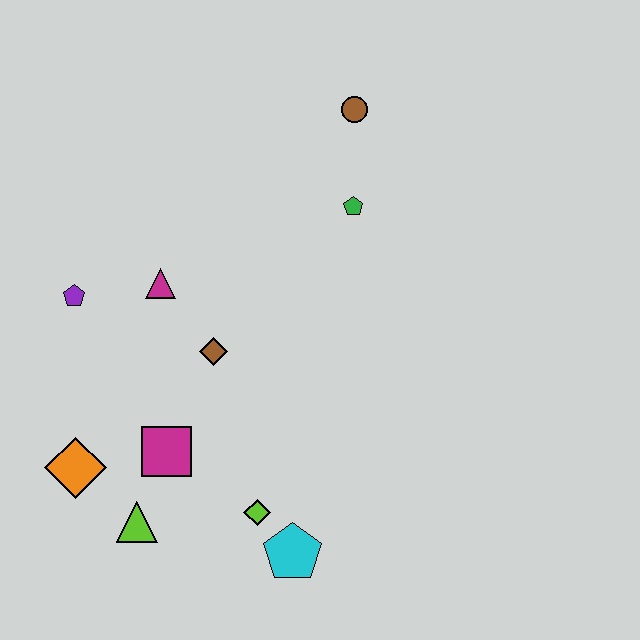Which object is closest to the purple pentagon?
The magenta triangle is closest to the purple pentagon.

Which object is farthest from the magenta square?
The brown circle is farthest from the magenta square.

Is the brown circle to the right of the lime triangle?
Yes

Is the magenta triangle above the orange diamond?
Yes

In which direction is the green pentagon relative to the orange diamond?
The green pentagon is to the right of the orange diamond.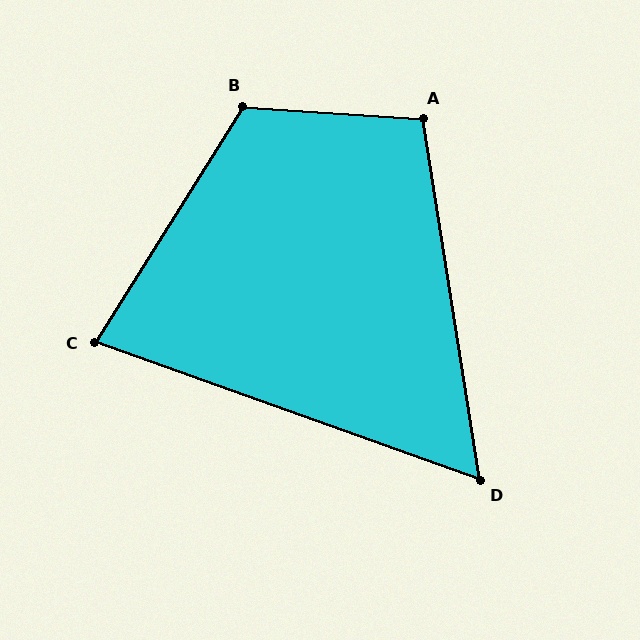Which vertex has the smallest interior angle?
D, at approximately 61 degrees.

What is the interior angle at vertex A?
Approximately 102 degrees (obtuse).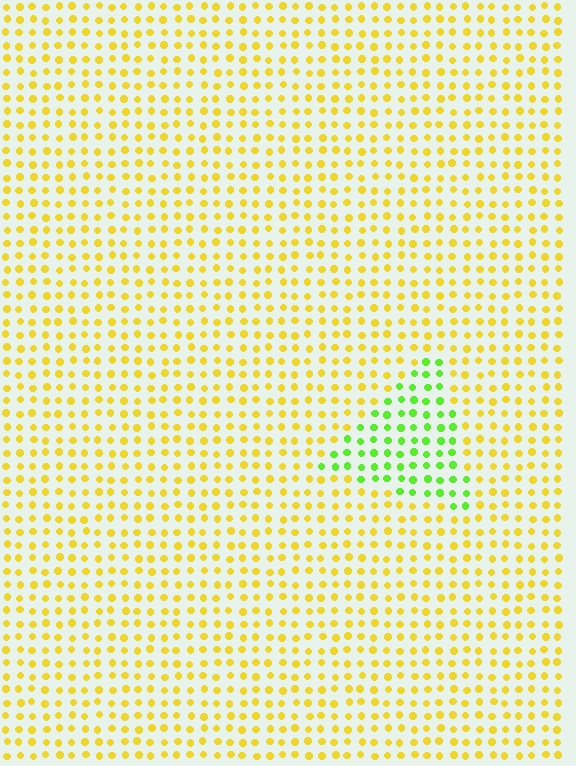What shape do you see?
I see a triangle.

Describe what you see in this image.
The image is filled with small yellow elements in a uniform arrangement. A triangle-shaped region is visible where the elements are tinted to a slightly different hue, forming a subtle color boundary.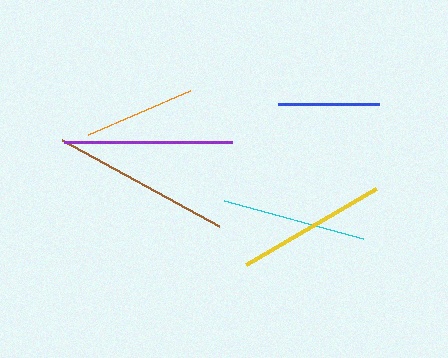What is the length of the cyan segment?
The cyan segment is approximately 144 pixels long.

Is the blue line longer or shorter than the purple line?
The purple line is longer than the blue line.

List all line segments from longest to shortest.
From longest to shortest: brown, purple, yellow, cyan, orange, blue.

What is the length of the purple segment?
The purple segment is approximately 169 pixels long.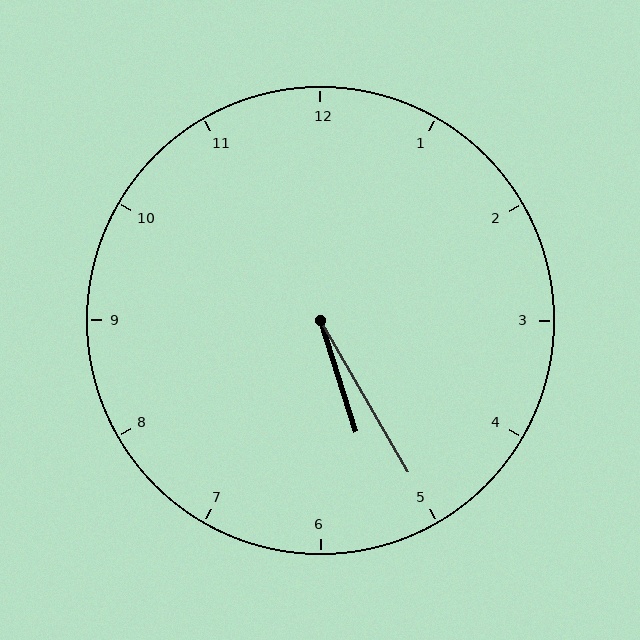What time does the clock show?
5:25.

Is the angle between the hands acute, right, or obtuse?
It is acute.